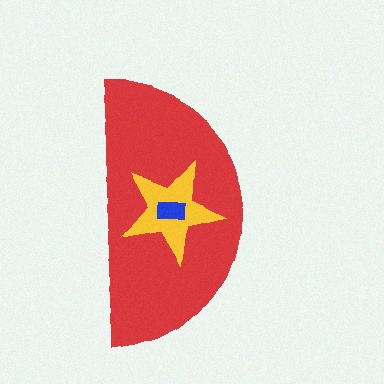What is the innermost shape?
The blue rectangle.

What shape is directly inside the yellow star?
The blue rectangle.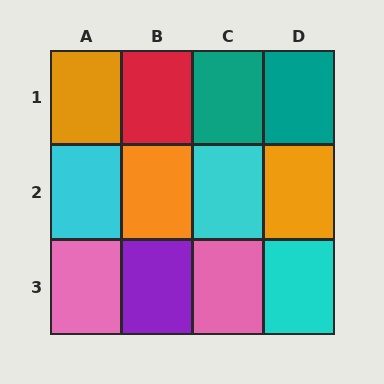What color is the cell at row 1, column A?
Orange.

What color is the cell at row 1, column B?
Red.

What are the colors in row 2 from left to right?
Cyan, orange, cyan, orange.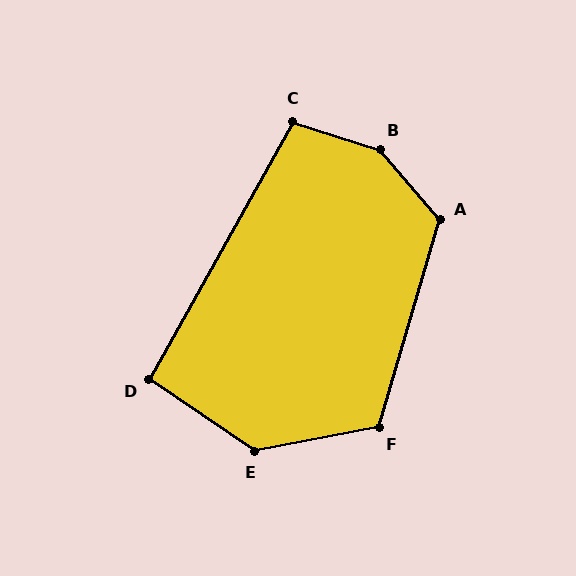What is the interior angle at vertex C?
Approximately 102 degrees (obtuse).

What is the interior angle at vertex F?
Approximately 117 degrees (obtuse).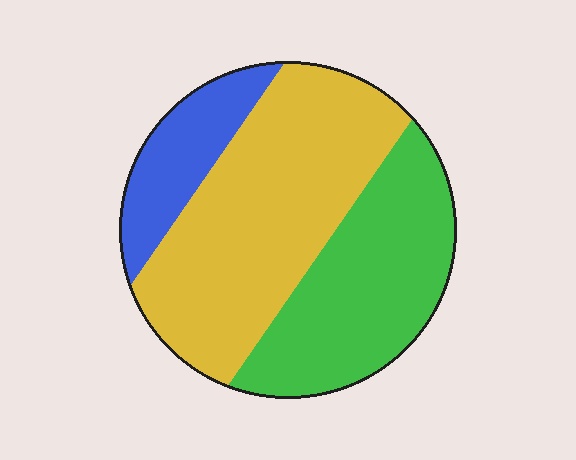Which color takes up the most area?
Yellow, at roughly 50%.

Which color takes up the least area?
Blue, at roughly 15%.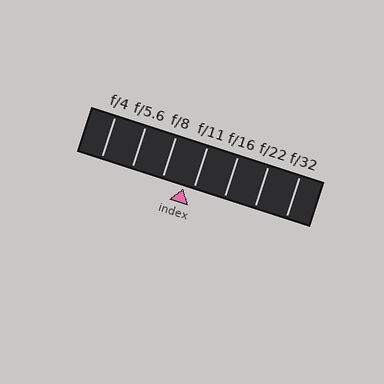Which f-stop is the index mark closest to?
The index mark is closest to f/11.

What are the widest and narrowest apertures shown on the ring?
The widest aperture shown is f/4 and the narrowest is f/32.